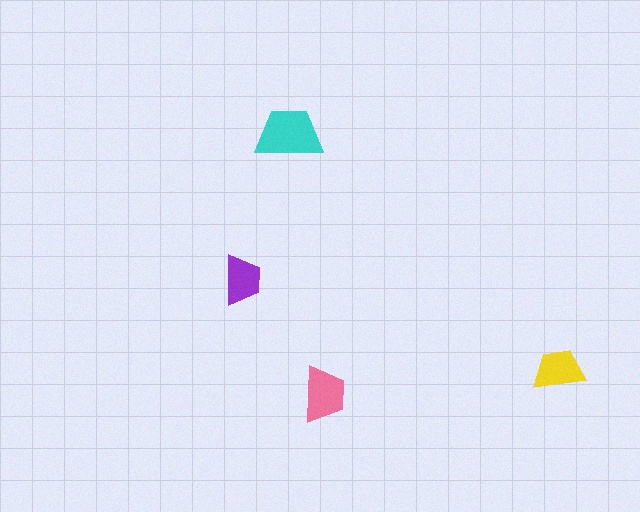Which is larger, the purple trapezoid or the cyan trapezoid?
The cyan one.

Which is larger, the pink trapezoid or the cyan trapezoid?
The cyan one.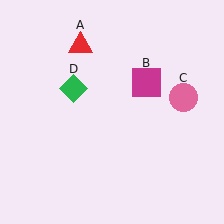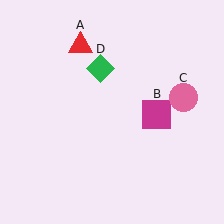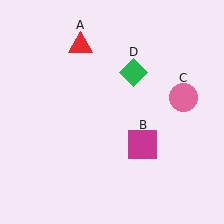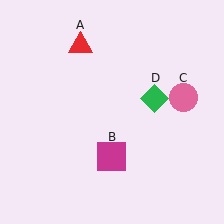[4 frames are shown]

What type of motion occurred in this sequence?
The magenta square (object B), green diamond (object D) rotated clockwise around the center of the scene.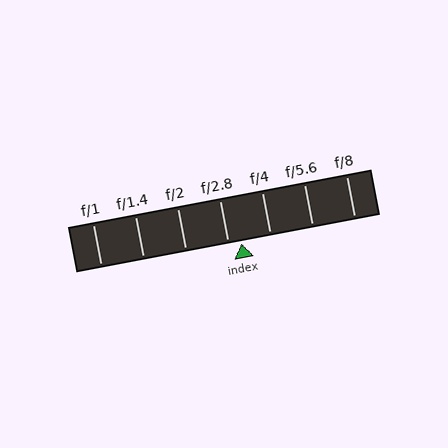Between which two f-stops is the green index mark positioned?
The index mark is between f/2.8 and f/4.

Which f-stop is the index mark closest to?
The index mark is closest to f/2.8.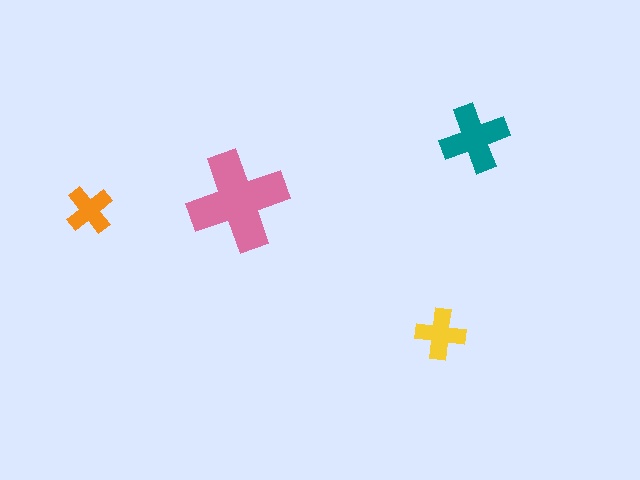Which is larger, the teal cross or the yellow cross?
The teal one.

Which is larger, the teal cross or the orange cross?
The teal one.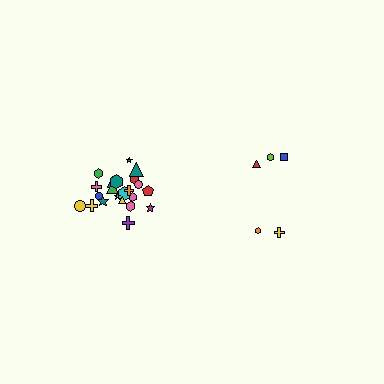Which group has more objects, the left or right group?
The left group.